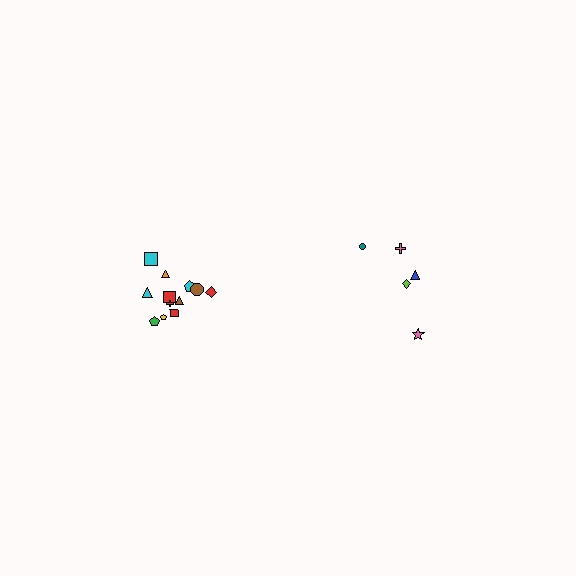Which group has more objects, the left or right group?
The left group.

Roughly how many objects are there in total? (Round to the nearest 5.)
Roughly 15 objects in total.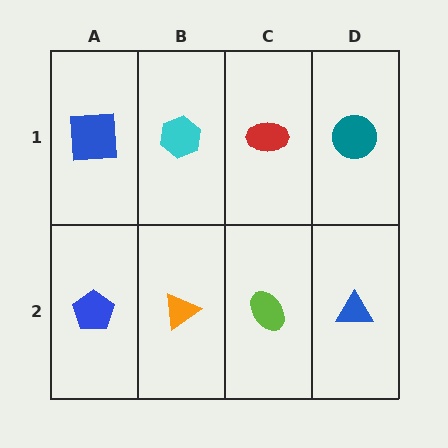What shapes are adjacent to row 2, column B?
A cyan hexagon (row 1, column B), a blue pentagon (row 2, column A), a lime ellipse (row 2, column C).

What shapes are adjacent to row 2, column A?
A blue square (row 1, column A), an orange triangle (row 2, column B).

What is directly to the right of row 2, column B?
A lime ellipse.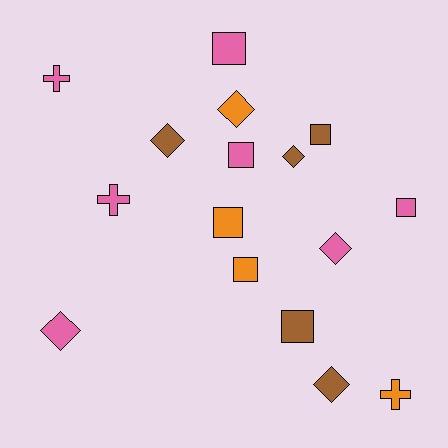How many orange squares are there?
There are 2 orange squares.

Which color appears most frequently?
Pink, with 7 objects.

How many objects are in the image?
There are 16 objects.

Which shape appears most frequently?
Square, with 7 objects.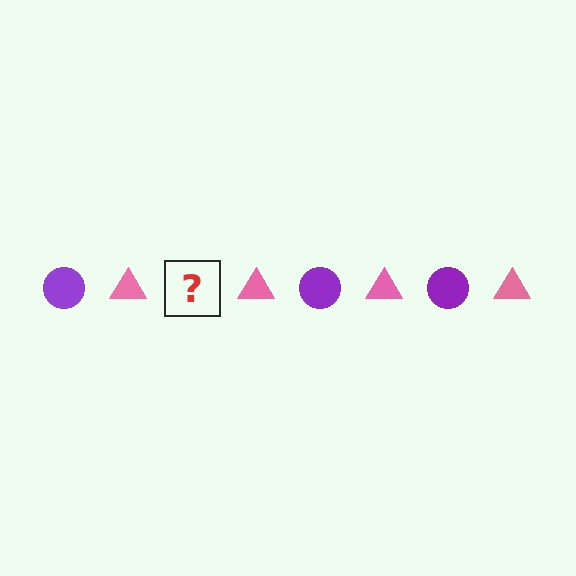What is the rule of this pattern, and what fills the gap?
The rule is that the pattern alternates between purple circle and pink triangle. The gap should be filled with a purple circle.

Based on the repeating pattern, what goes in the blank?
The blank should be a purple circle.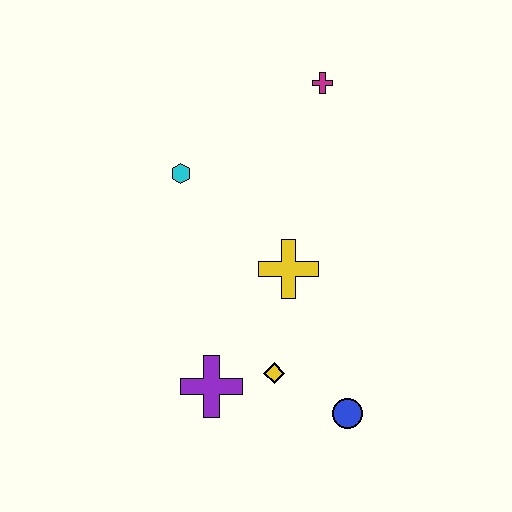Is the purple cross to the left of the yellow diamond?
Yes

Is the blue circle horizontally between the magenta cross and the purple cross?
No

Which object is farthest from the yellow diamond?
The magenta cross is farthest from the yellow diamond.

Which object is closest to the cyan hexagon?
The yellow cross is closest to the cyan hexagon.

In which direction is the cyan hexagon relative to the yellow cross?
The cyan hexagon is to the left of the yellow cross.